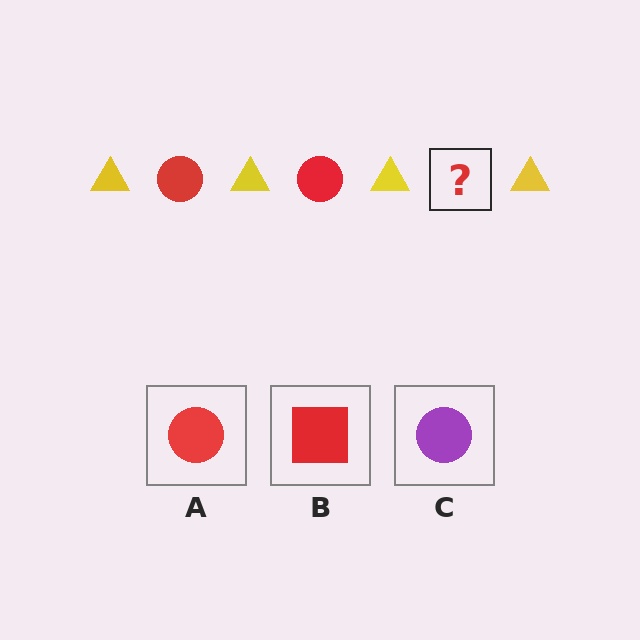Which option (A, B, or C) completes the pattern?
A.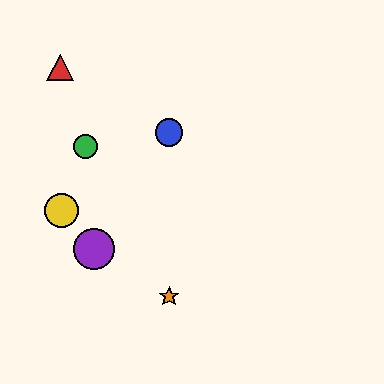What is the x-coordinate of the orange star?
The orange star is at x≈169.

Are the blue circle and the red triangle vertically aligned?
No, the blue circle is at x≈169 and the red triangle is at x≈60.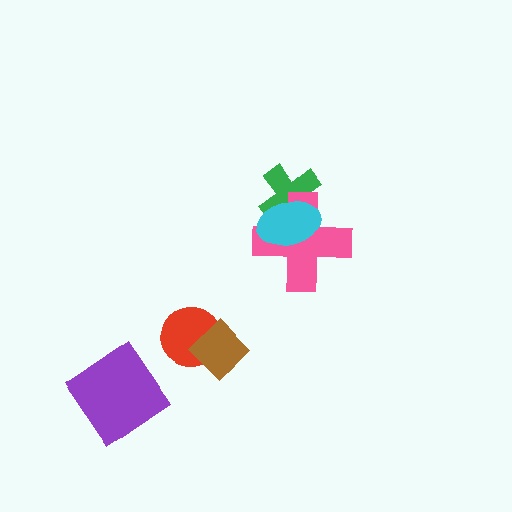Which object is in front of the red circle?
The brown diamond is in front of the red circle.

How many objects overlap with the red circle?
1 object overlaps with the red circle.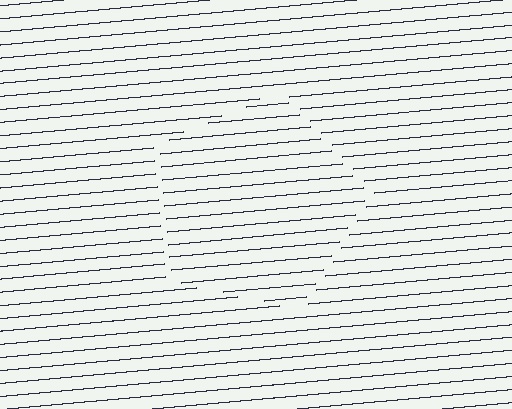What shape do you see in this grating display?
An illusory pentagon. The interior of the shape contains the same grating, shifted by half a period — the contour is defined by the phase discontinuity where line-ends from the inner and outer gratings abut.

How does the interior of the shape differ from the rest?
The interior of the shape contains the same grating, shifted by half a period — the contour is defined by the phase discontinuity where line-ends from the inner and outer gratings abut.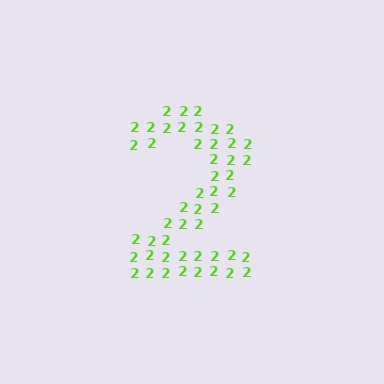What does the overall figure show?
The overall figure shows the digit 2.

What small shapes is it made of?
It is made of small digit 2's.